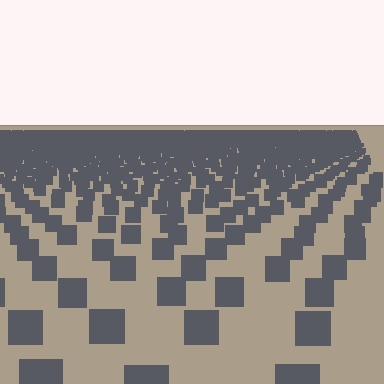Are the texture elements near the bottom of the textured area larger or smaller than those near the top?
Larger. Near the bottom, elements are closer to the viewer and appear at a bigger on-screen size.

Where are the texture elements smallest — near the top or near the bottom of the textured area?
Near the top.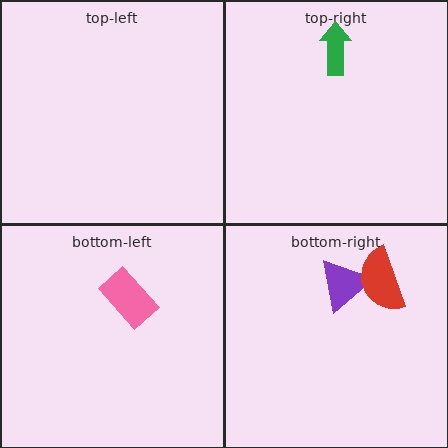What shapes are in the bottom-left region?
The pink rectangle.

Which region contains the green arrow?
The top-right region.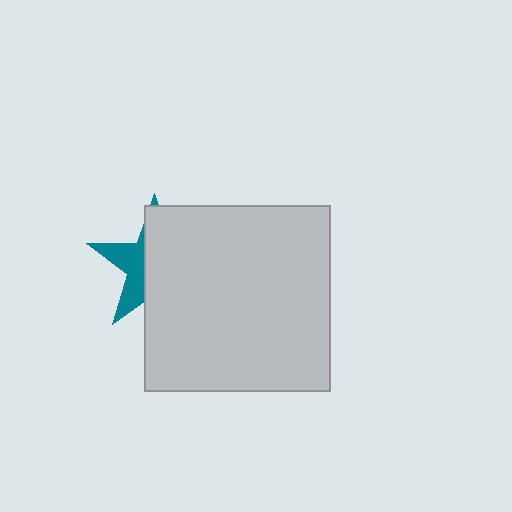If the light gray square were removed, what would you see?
You would see the complete teal star.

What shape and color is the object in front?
The object in front is a light gray square.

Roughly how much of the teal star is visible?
A small part of it is visible (roughly 35%).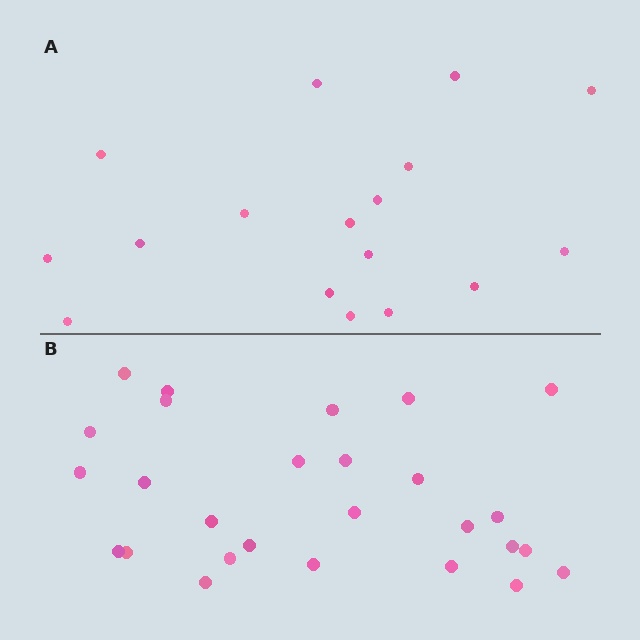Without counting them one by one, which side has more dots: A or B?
Region B (the bottom region) has more dots.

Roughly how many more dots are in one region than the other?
Region B has roughly 10 or so more dots than region A.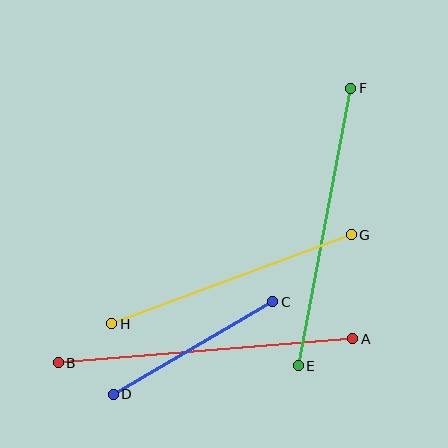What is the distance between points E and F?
The distance is approximately 282 pixels.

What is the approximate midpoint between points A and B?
The midpoint is at approximately (205, 351) pixels.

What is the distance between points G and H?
The distance is approximately 255 pixels.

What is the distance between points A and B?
The distance is approximately 295 pixels.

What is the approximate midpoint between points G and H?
The midpoint is at approximately (231, 279) pixels.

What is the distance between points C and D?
The distance is approximately 185 pixels.